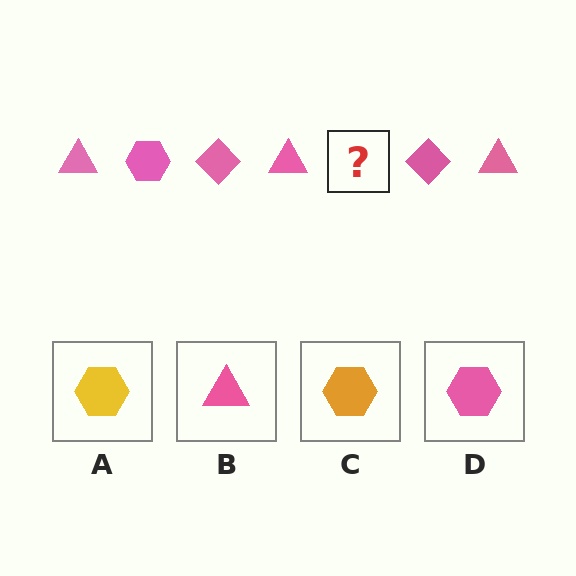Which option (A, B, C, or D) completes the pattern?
D.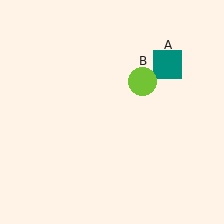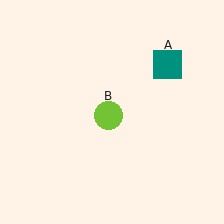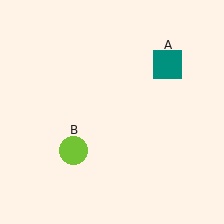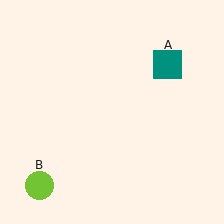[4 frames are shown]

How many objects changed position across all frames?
1 object changed position: lime circle (object B).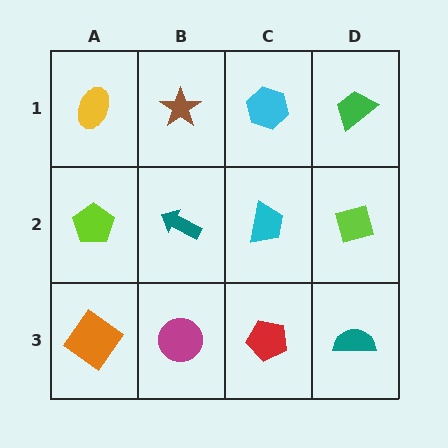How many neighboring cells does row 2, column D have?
3.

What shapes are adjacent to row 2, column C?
A cyan hexagon (row 1, column C), a red pentagon (row 3, column C), a teal arrow (row 2, column B), a lime diamond (row 2, column D).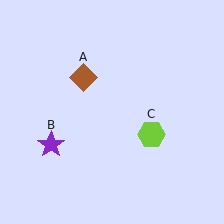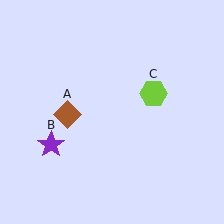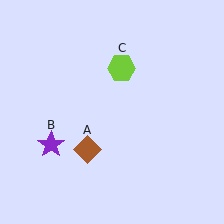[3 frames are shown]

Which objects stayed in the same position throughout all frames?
Purple star (object B) remained stationary.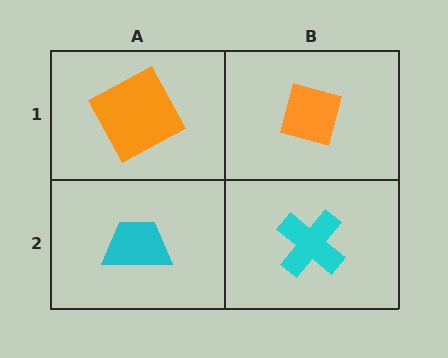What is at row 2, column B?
A cyan cross.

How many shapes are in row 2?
2 shapes.